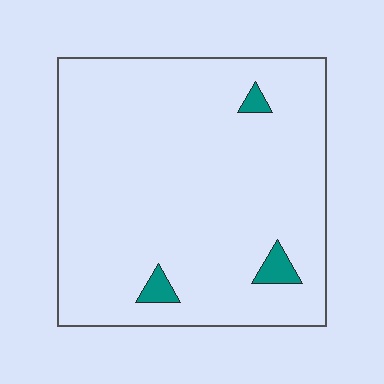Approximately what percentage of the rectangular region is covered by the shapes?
Approximately 5%.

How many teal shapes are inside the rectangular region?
3.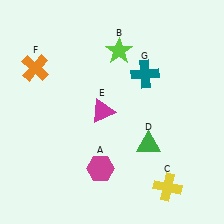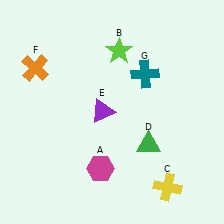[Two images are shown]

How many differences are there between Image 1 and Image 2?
There is 1 difference between the two images.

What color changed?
The triangle (E) changed from magenta in Image 1 to purple in Image 2.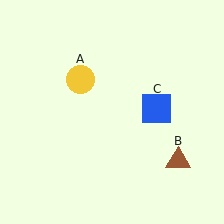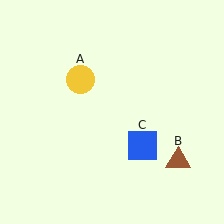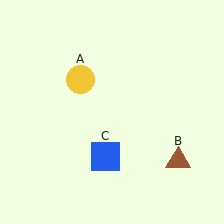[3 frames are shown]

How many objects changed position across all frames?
1 object changed position: blue square (object C).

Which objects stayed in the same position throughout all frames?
Yellow circle (object A) and brown triangle (object B) remained stationary.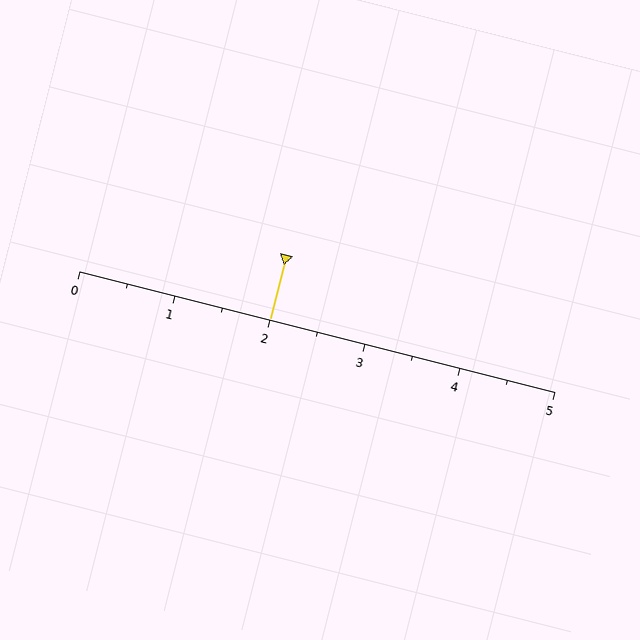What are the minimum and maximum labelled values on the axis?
The axis runs from 0 to 5.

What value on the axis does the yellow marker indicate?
The marker indicates approximately 2.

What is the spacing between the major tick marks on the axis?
The major ticks are spaced 1 apart.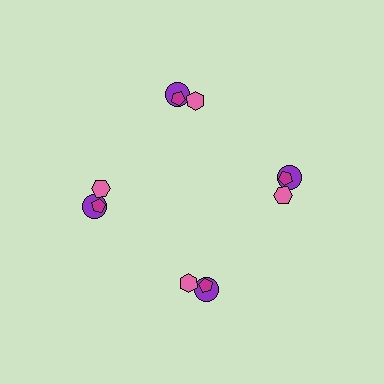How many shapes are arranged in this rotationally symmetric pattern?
There are 12 shapes, arranged in 4 groups of 3.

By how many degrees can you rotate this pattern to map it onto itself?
The pattern maps onto itself every 90 degrees of rotation.